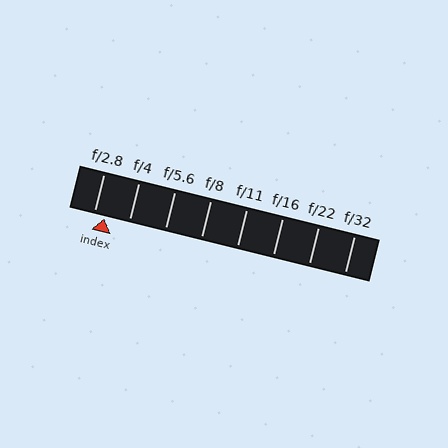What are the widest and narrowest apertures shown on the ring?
The widest aperture shown is f/2.8 and the narrowest is f/32.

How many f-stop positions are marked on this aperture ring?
There are 8 f-stop positions marked.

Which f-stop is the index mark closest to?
The index mark is closest to f/2.8.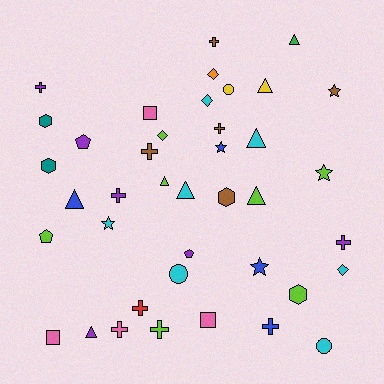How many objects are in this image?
There are 40 objects.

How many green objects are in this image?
There is 1 green object.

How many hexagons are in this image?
There are 4 hexagons.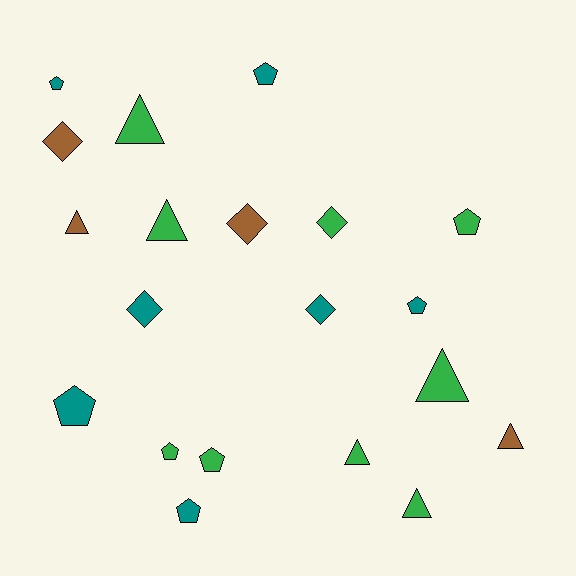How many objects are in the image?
There are 20 objects.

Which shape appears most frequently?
Pentagon, with 8 objects.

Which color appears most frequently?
Green, with 9 objects.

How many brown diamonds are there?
There are 2 brown diamonds.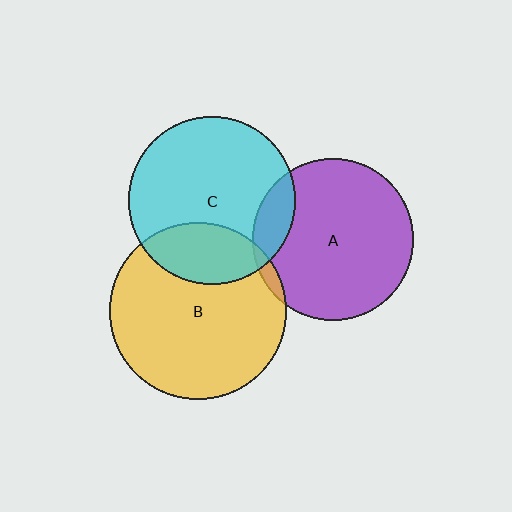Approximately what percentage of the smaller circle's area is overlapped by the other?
Approximately 5%.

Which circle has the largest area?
Circle B (yellow).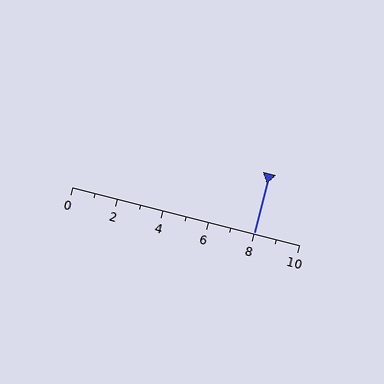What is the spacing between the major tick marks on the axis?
The major ticks are spaced 2 apart.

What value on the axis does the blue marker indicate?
The marker indicates approximately 8.